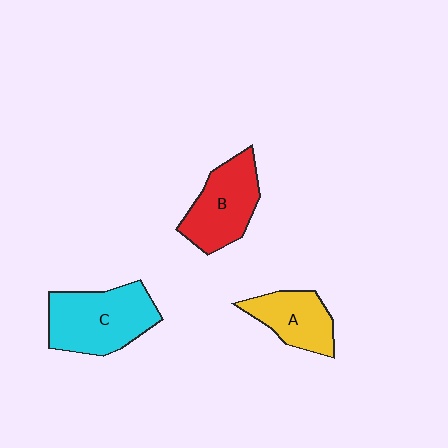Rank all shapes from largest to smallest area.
From largest to smallest: C (cyan), B (red), A (yellow).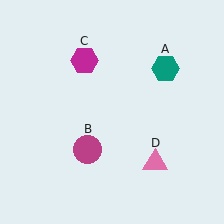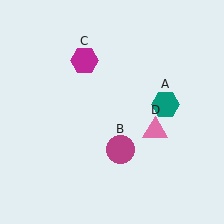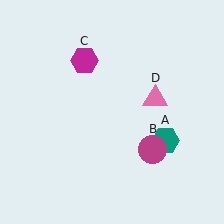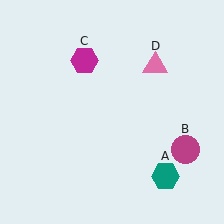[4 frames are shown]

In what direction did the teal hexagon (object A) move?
The teal hexagon (object A) moved down.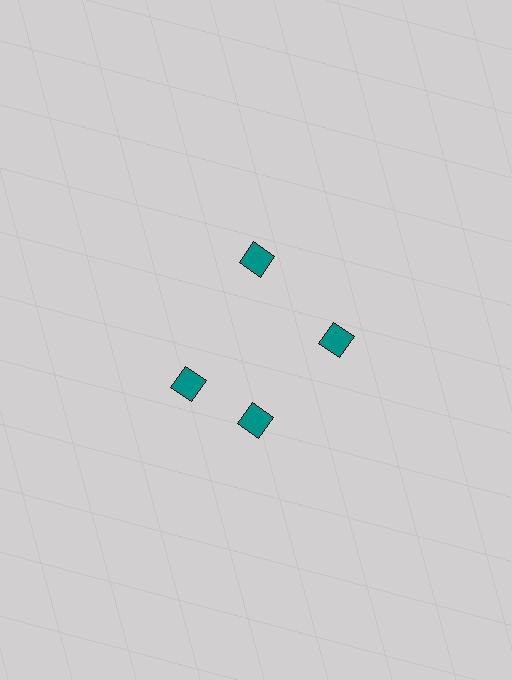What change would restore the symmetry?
The symmetry would be restored by rotating it back into even spacing with its neighbors so that all 4 diamonds sit at equal angles and equal distance from the center.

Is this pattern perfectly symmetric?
No. The 4 teal diamonds are arranged in a ring, but one element near the 9 o'clock position is rotated out of alignment along the ring, breaking the 4-fold rotational symmetry.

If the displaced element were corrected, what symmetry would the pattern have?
It would have 4-fold rotational symmetry — the pattern would map onto itself every 90 degrees.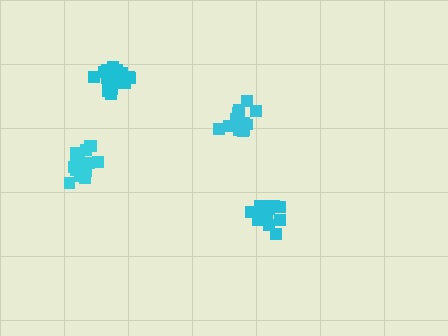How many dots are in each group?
Group 1: 21 dots, Group 2: 17 dots, Group 3: 15 dots, Group 4: 19 dots (72 total).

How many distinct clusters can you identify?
There are 4 distinct clusters.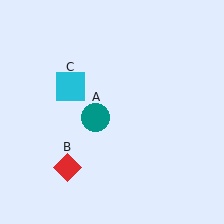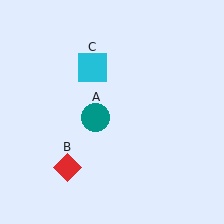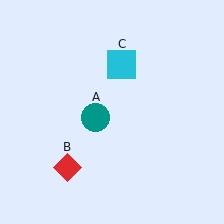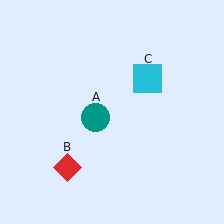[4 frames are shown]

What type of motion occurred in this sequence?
The cyan square (object C) rotated clockwise around the center of the scene.